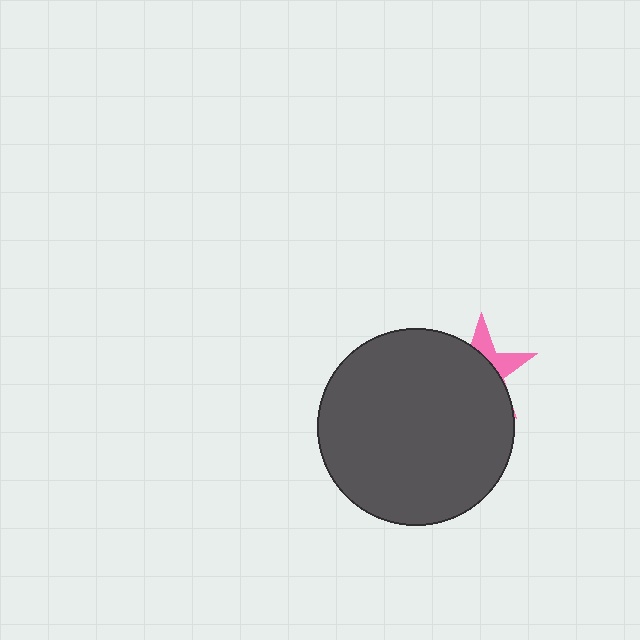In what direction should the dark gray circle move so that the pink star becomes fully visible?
The dark gray circle should move toward the lower-left. That is the shortest direction to clear the overlap and leave the pink star fully visible.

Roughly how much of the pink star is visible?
A small part of it is visible (roughly 31%).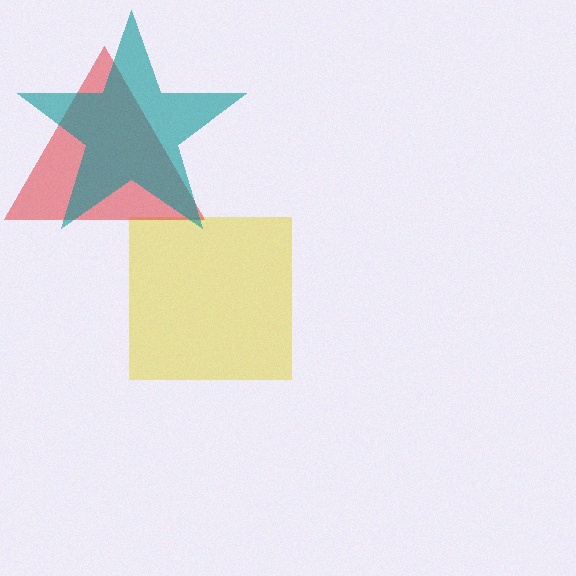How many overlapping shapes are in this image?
There are 3 overlapping shapes in the image.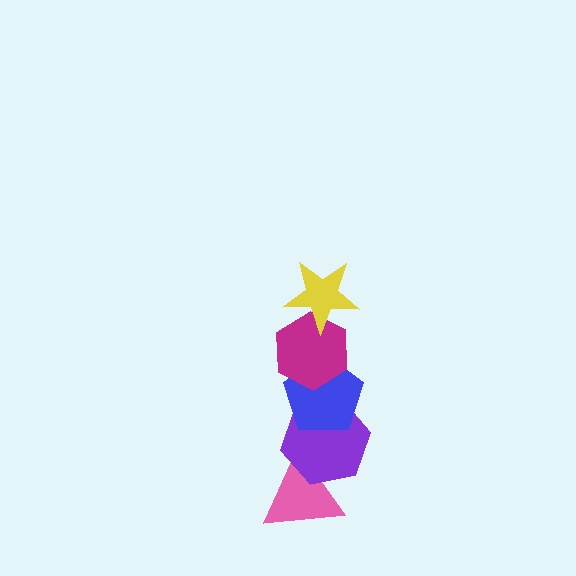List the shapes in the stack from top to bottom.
From top to bottom: the yellow star, the magenta hexagon, the blue pentagon, the purple hexagon, the pink triangle.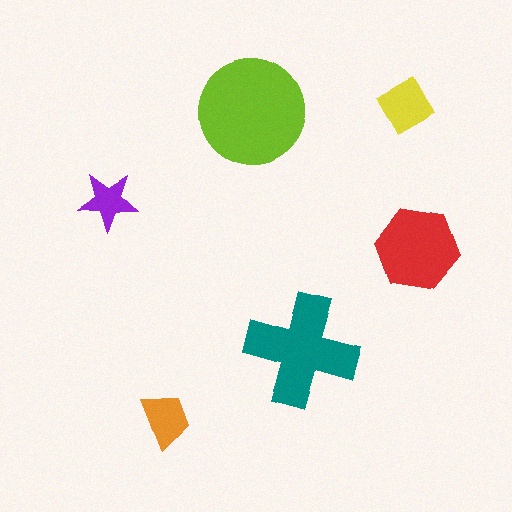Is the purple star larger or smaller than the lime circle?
Smaller.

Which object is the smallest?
The purple star.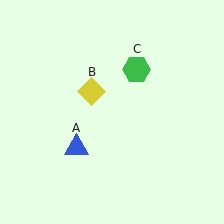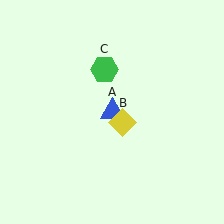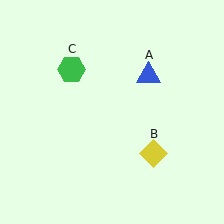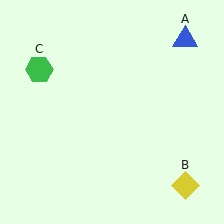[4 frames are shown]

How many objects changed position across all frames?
3 objects changed position: blue triangle (object A), yellow diamond (object B), green hexagon (object C).